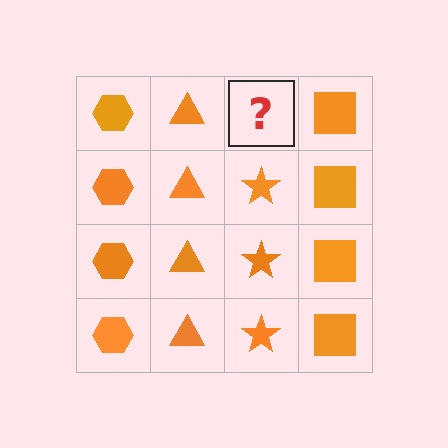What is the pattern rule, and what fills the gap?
The rule is that each column has a consistent shape. The gap should be filled with an orange star.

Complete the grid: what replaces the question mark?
The question mark should be replaced with an orange star.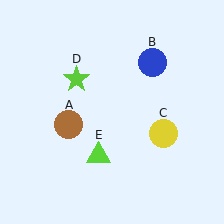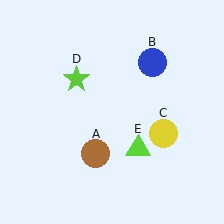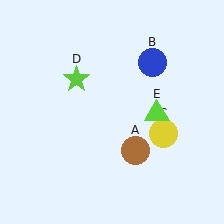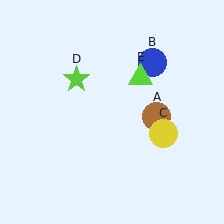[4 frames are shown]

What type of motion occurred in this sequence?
The brown circle (object A), lime triangle (object E) rotated counterclockwise around the center of the scene.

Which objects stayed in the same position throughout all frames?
Blue circle (object B) and yellow circle (object C) and lime star (object D) remained stationary.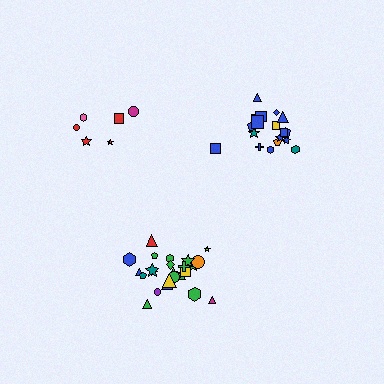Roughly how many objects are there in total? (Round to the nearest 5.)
Roughly 50 objects in total.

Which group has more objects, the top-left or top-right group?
The top-right group.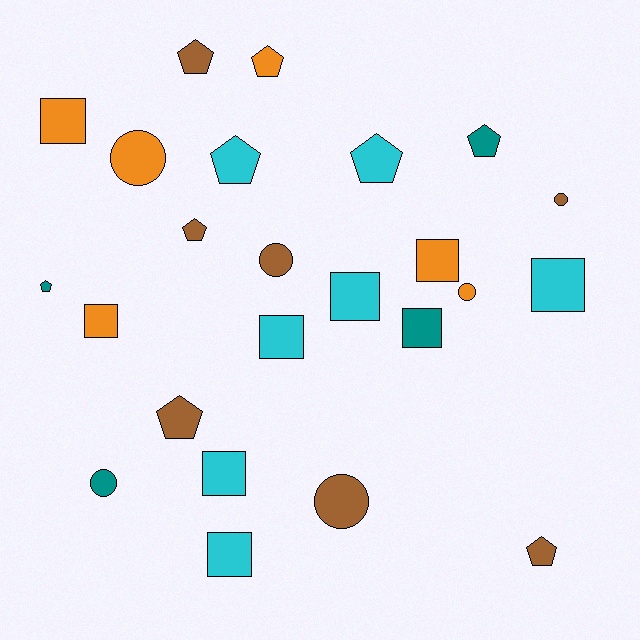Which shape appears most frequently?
Square, with 9 objects.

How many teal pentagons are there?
There are 2 teal pentagons.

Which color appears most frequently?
Cyan, with 7 objects.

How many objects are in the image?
There are 24 objects.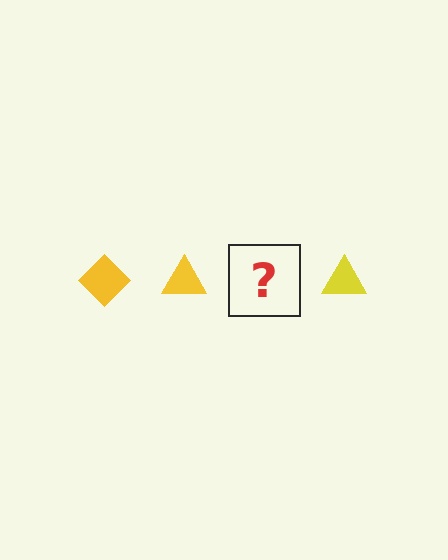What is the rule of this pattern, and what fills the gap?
The rule is that the pattern cycles through diamond, triangle shapes in yellow. The gap should be filled with a yellow diamond.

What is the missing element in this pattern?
The missing element is a yellow diamond.